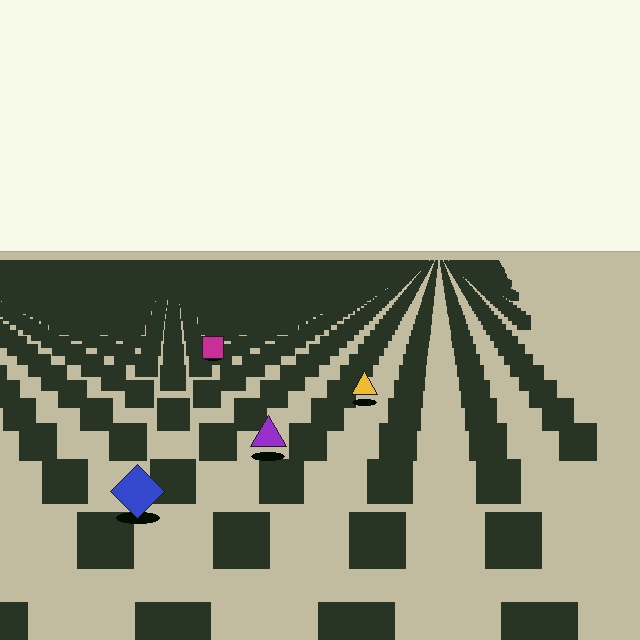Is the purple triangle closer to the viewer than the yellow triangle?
Yes. The purple triangle is closer — you can tell from the texture gradient: the ground texture is coarser near it.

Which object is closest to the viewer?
The blue diamond is closest. The texture marks near it are larger and more spread out.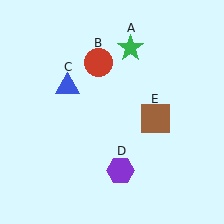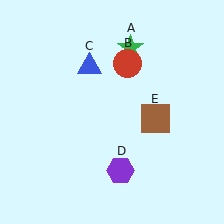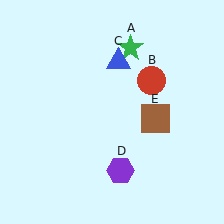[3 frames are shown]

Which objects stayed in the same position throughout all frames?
Green star (object A) and purple hexagon (object D) and brown square (object E) remained stationary.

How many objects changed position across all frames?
2 objects changed position: red circle (object B), blue triangle (object C).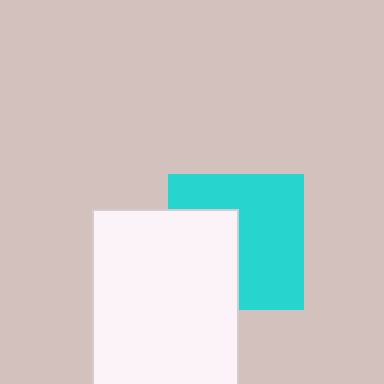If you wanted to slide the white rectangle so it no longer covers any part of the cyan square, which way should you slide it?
Slide it left — that is the most direct way to separate the two shapes.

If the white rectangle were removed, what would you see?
You would see the complete cyan square.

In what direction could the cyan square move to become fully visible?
The cyan square could move right. That would shift it out from behind the white rectangle entirely.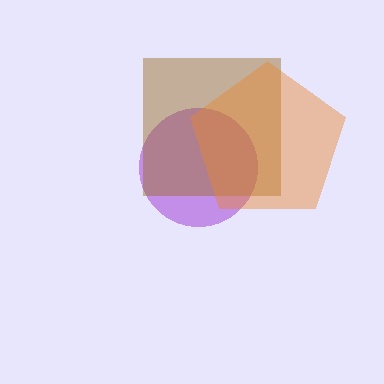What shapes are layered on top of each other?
The layered shapes are: a purple circle, a brown square, an orange pentagon.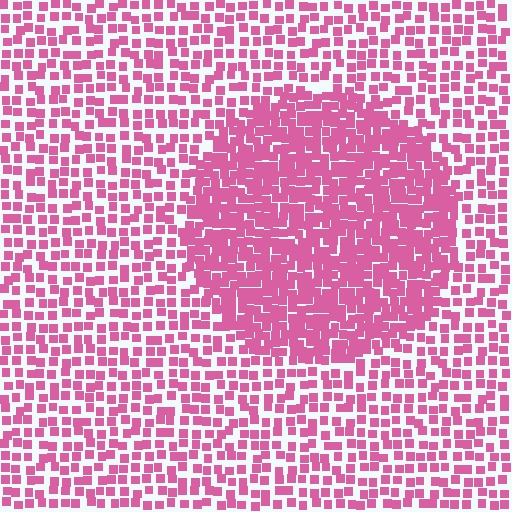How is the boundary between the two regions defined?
The boundary is defined by a change in element density (approximately 2.0x ratio). All elements are the same color, size, and shape.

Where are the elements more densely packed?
The elements are more densely packed inside the circle boundary.